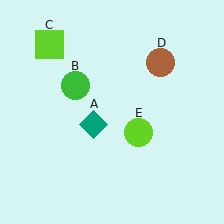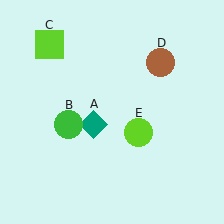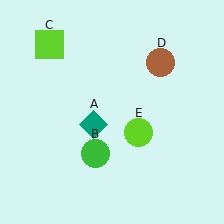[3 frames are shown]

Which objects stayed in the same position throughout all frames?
Teal diamond (object A) and lime square (object C) and brown circle (object D) and lime circle (object E) remained stationary.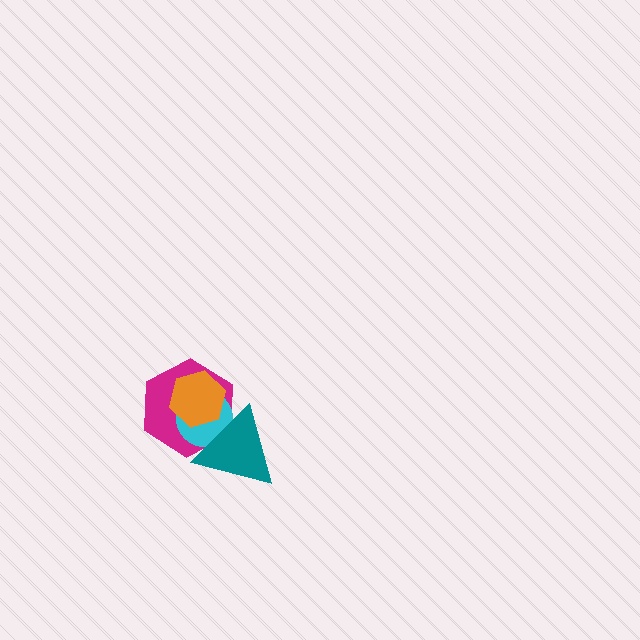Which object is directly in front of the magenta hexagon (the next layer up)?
The cyan circle is directly in front of the magenta hexagon.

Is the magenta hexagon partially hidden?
Yes, it is partially covered by another shape.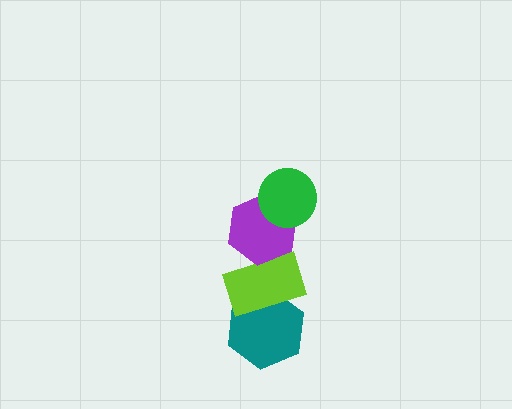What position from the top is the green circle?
The green circle is 1st from the top.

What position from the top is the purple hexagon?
The purple hexagon is 2nd from the top.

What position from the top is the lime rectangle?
The lime rectangle is 3rd from the top.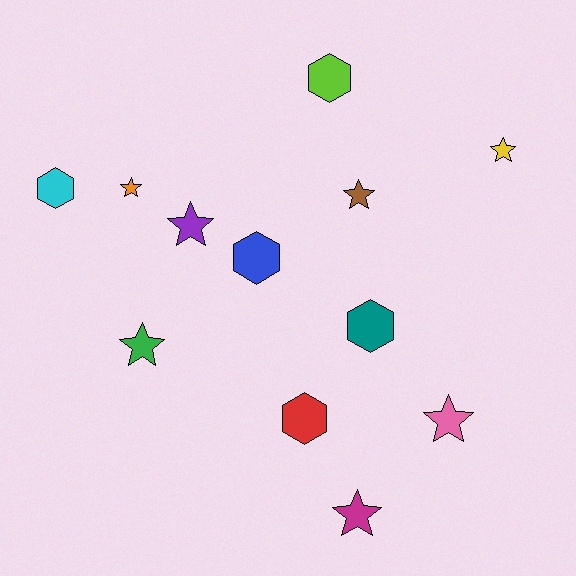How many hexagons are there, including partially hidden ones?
There are 5 hexagons.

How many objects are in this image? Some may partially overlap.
There are 12 objects.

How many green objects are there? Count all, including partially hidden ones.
There is 1 green object.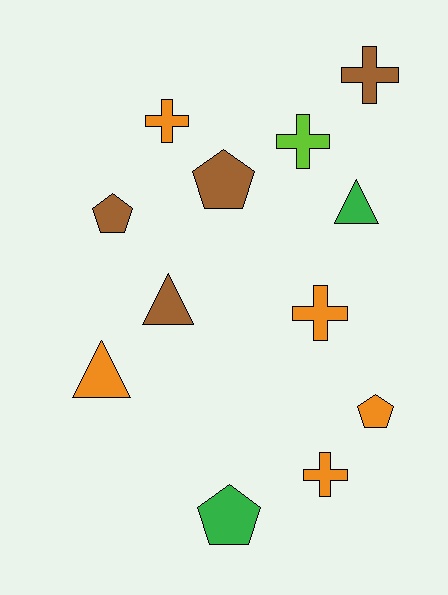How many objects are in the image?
There are 12 objects.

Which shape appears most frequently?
Cross, with 5 objects.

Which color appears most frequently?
Orange, with 5 objects.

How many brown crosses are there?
There is 1 brown cross.